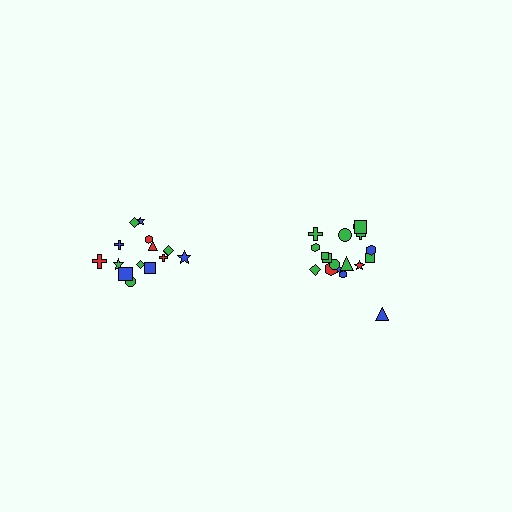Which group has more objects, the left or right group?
The right group.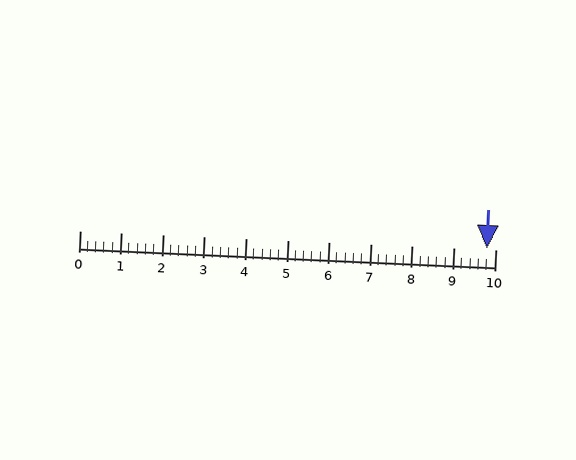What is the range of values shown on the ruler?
The ruler shows values from 0 to 10.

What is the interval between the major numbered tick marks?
The major tick marks are spaced 1 units apart.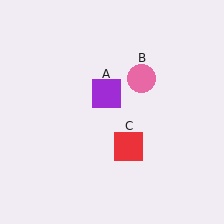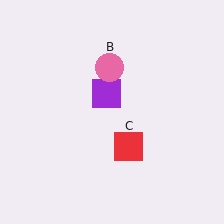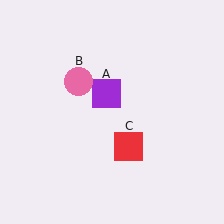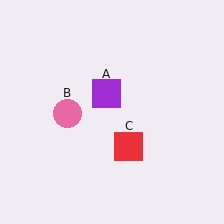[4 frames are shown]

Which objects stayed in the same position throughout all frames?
Purple square (object A) and red square (object C) remained stationary.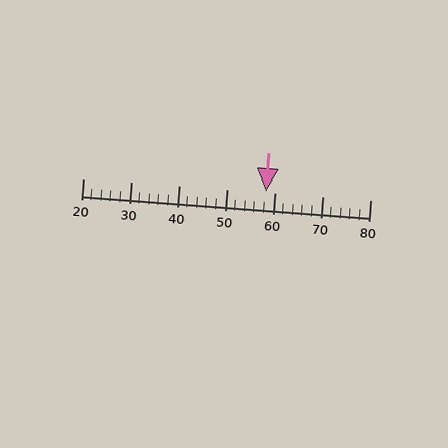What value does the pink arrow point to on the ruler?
The pink arrow points to approximately 58.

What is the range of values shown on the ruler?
The ruler shows values from 20 to 80.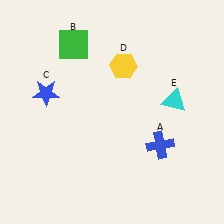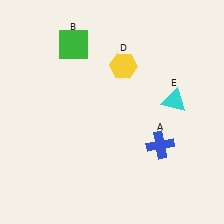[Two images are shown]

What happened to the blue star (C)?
The blue star (C) was removed in Image 2. It was in the top-left area of Image 1.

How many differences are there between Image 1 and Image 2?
There is 1 difference between the two images.